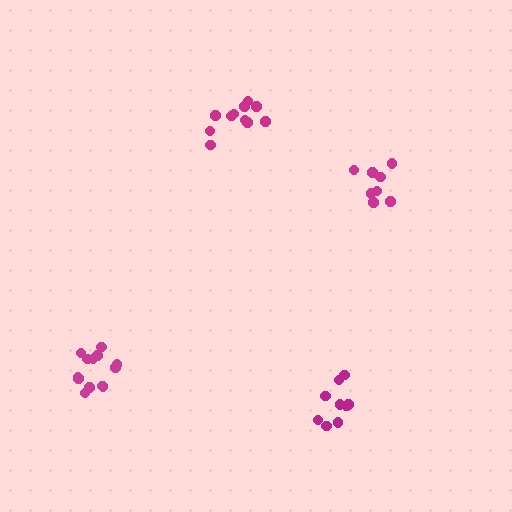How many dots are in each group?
Group 1: 9 dots, Group 2: 8 dots, Group 3: 13 dots, Group 4: 11 dots (41 total).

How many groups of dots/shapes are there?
There are 4 groups.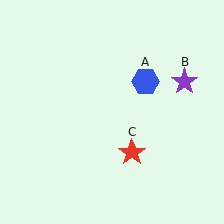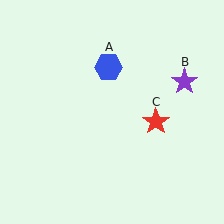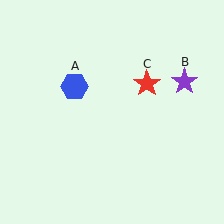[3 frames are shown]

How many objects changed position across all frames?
2 objects changed position: blue hexagon (object A), red star (object C).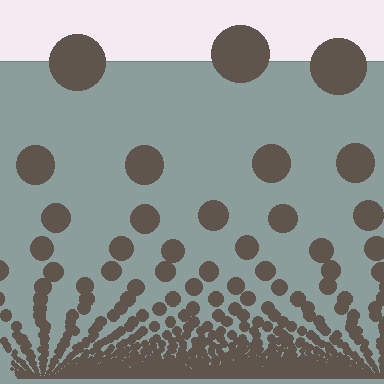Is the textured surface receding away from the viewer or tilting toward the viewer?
The surface appears to tilt toward the viewer. Texture elements get larger and sparser toward the top.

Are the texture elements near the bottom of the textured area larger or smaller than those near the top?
Smaller. The gradient is inverted — elements near the bottom are smaller and denser.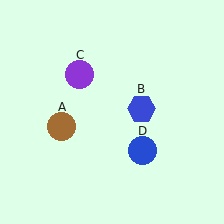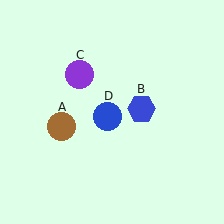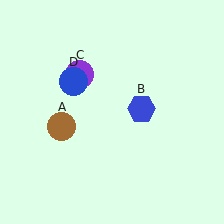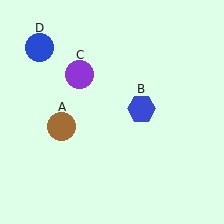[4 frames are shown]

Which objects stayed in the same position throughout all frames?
Brown circle (object A) and blue hexagon (object B) and purple circle (object C) remained stationary.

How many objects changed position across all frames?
1 object changed position: blue circle (object D).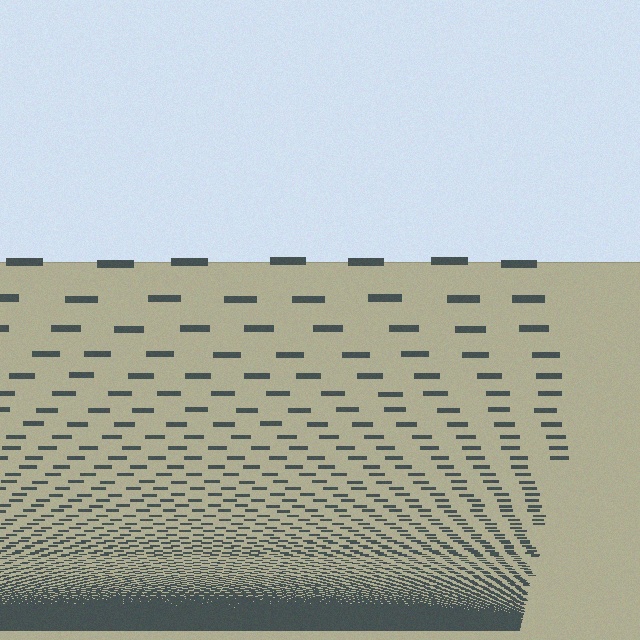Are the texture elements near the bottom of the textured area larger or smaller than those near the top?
Smaller. The gradient is inverted — elements near the bottom are smaller and denser.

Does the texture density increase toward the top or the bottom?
Density increases toward the bottom.